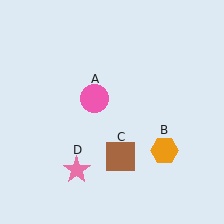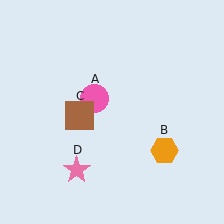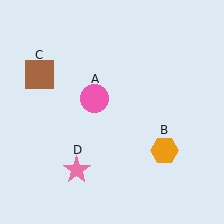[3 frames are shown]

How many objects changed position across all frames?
1 object changed position: brown square (object C).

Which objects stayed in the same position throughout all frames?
Pink circle (object A) and orange hexagon (object B) and pink star (object D) remained stationary.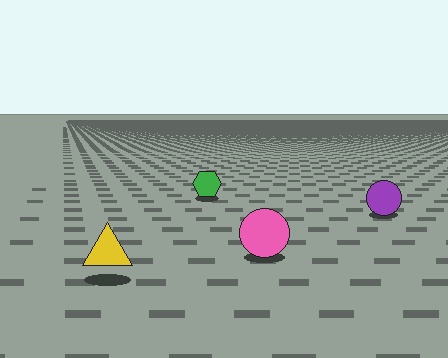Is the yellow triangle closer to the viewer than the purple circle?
Yes. The yellow triangle is closer — you can tell from the texture gradient: the ground texture is coarser near it.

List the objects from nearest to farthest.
From nearest to farthest: the yellow triangle, the pink circle, the purple circle, the green hexagon.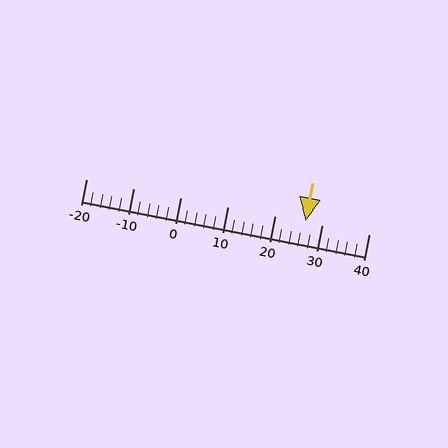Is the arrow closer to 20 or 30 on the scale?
The arrow is closer to 30.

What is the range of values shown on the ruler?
The ruler shows values from -20 to 40.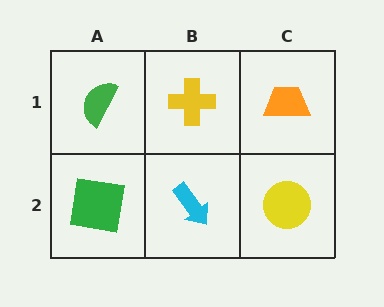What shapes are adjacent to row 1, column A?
A green square (row 2, column A), a yellow cross (row 1, column B).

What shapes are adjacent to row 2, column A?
A green semicircle (row 1, column A), a cyan arrow (row 2, column B).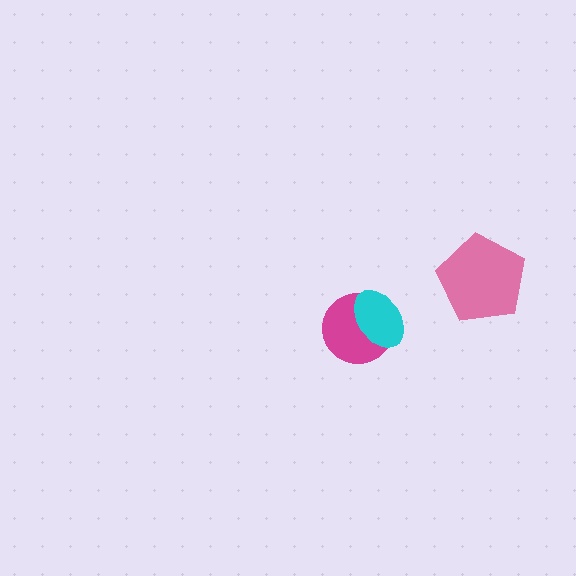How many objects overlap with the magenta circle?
1 object overlaps with the magenta circle.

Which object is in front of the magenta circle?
The cyan ellipse is in front of the magenta circle.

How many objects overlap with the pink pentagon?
0 objects overlap with the pink pentagon.